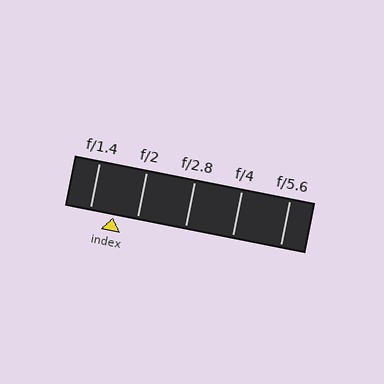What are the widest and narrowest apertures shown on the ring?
The widest aperture shown is f/1.4 and the narrowest is f/5.6.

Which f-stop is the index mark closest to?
The index mark is closest to f/2.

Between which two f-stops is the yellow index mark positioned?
The index mark is between f/1.4 and f/2.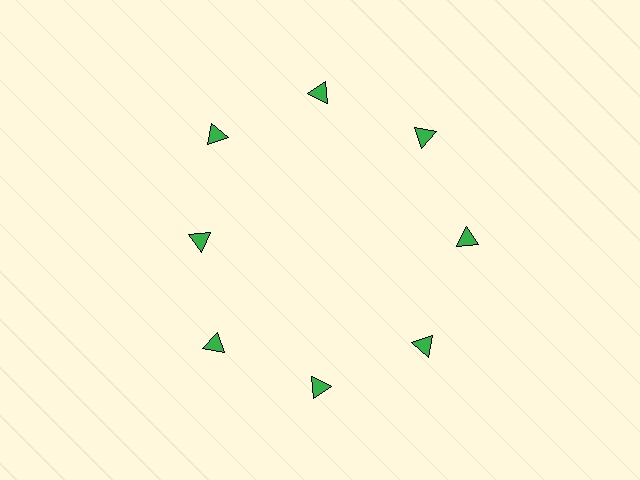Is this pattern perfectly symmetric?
No. The 8 green triangles are arranged in a ring, but one element near the 9 o'clock position is pulled inward toward the center, breaking the 8-fold rotational symmetry.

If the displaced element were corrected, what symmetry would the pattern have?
It would have 8-fold rotational symmetry — the pattern would map onto itself every 45 degrees.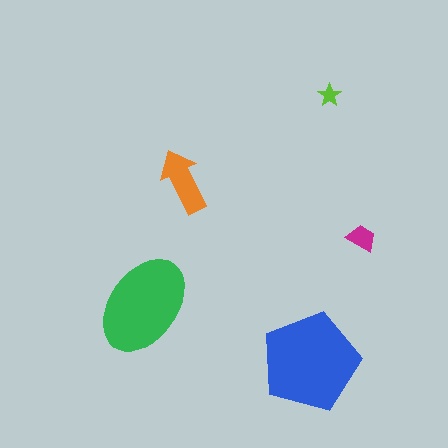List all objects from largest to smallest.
The blue pentagon, the green ellipse, the orange arrow, the magenta trapezoid, the lime star.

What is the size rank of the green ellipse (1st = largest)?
2nd.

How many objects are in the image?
There are 5 objects in the image.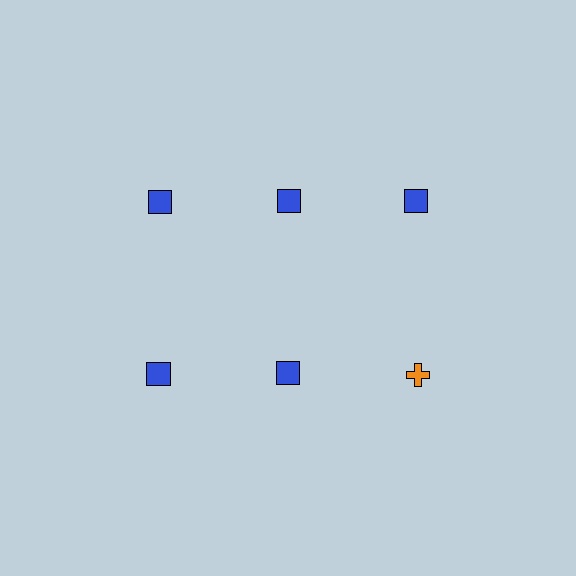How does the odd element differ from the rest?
It differs in both color (orange instead of blue) and shape (cross instead of square).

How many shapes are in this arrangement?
There are 6 shapes arranged in a grid pattern.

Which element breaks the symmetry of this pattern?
The orange cross in the second row, center column breaks the symmetry. All other shapes are blue squares.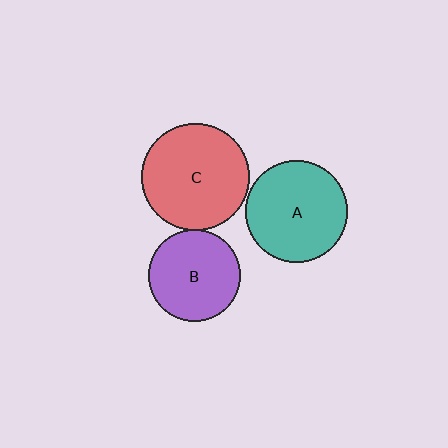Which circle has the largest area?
Circle C (red).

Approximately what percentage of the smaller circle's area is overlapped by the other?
Approximately 5%.